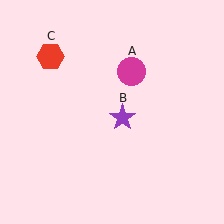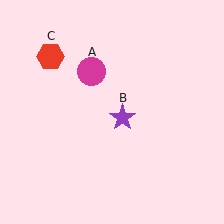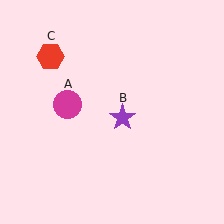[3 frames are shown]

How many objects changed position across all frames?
1 object changed position: magenta circle (object A).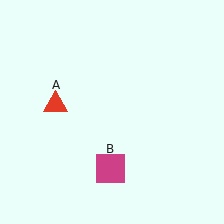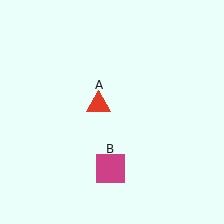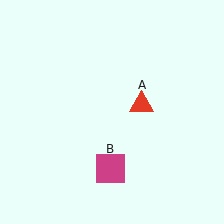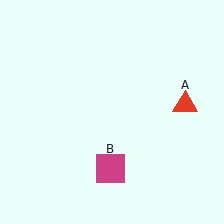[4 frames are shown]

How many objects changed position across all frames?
1 object changed position: red triangle (object A).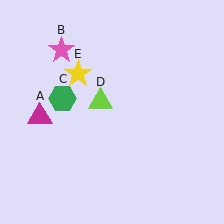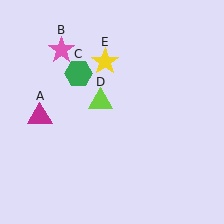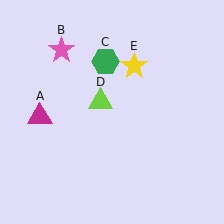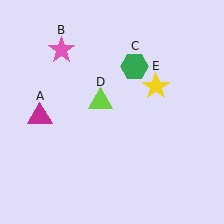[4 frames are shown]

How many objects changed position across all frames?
2 objects changed position: green hexagon (object C), yellow star (object E).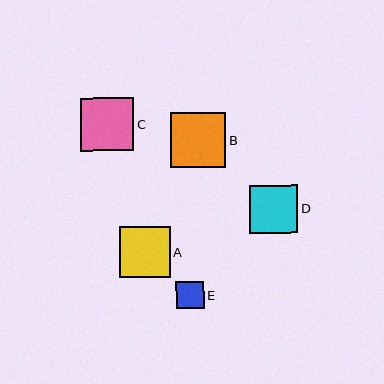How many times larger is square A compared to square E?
Square A is approximately 1.8 times the size of square E.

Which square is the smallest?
Square E is the smallest with a size of approximately 28 pixels.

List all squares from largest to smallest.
From largest to smallest: B, C, A, D, E.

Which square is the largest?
Square B is the largest with a size of approximately 56 pixels.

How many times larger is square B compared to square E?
Square B is approximately 2.0 times the size of square E.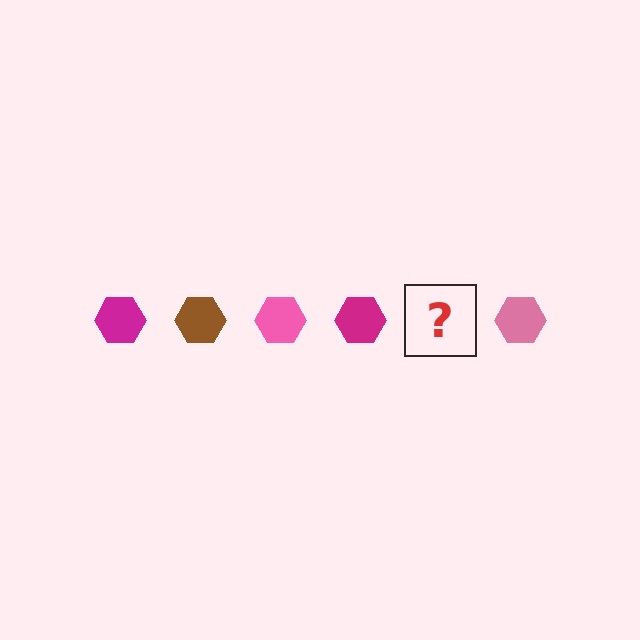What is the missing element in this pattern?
The missing element is a brown hexagon.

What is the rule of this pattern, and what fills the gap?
The rule is that the pattern cycles through magenta, brown, pink hexagons. The gap should be filled with a brown hexagon.